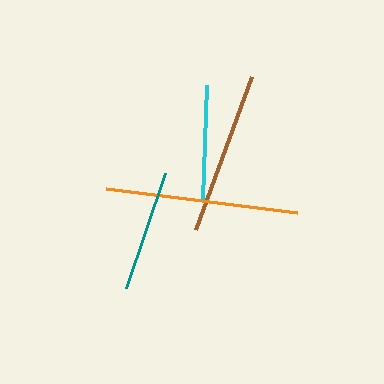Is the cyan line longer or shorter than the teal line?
The teal line is longer than the cyan line.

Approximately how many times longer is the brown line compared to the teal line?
The brown line is approximately 1.3 times the length of the teal line.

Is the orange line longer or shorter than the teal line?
The orange line is longer than the teal line.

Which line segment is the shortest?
The cyan line is the shortest at approximately 113 pixels.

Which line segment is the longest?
The orange line is the longest at approximately 193 pixels.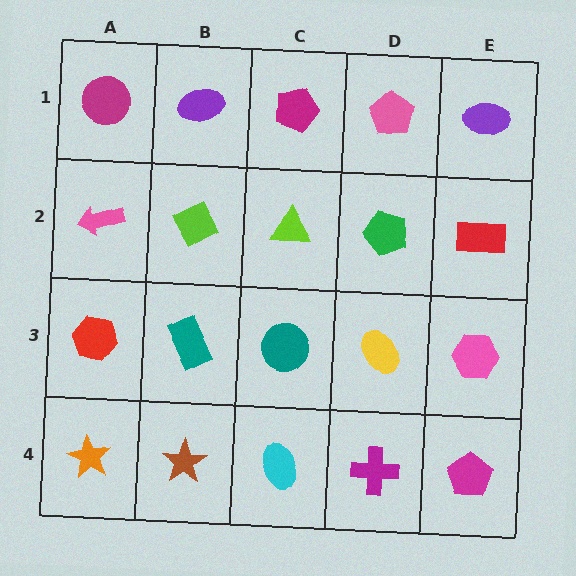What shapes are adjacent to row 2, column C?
A magenta pentagon (row 1, column C), a teal circle (row 3, column C), a lime diamond (row 2, column B), a green pentagon (row 2, column D).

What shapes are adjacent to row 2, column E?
A purple ellipse (row 1, column E), a pink hexagon (row 3, column E), a green pentagon (row 2, column D).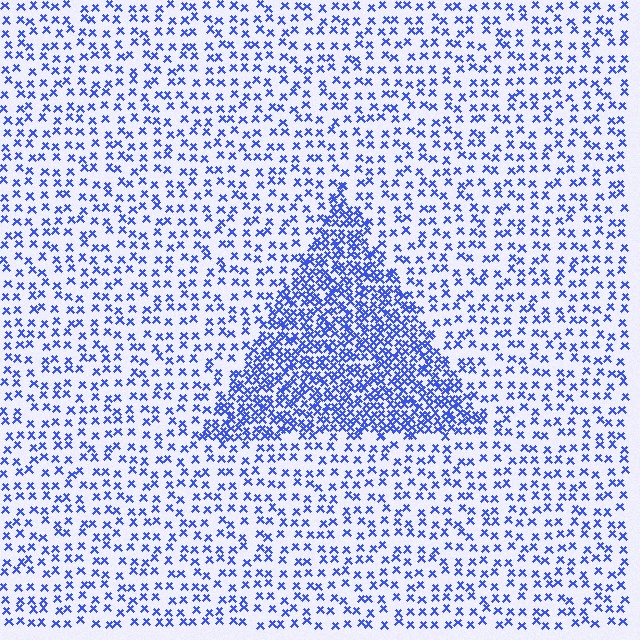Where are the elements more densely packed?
The elements are more densely packed inside the triangle boundary.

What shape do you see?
I see a triangle.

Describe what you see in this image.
The image contains small blue elements arranged at two different densities. A triangle-shaped region is visible where the elements are more densely packed than the surrounding area.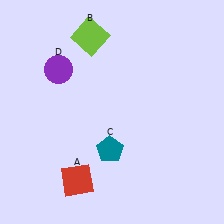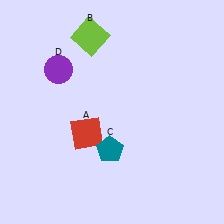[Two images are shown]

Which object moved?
The red square (A) moved up.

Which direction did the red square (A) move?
The red square (A) moved up.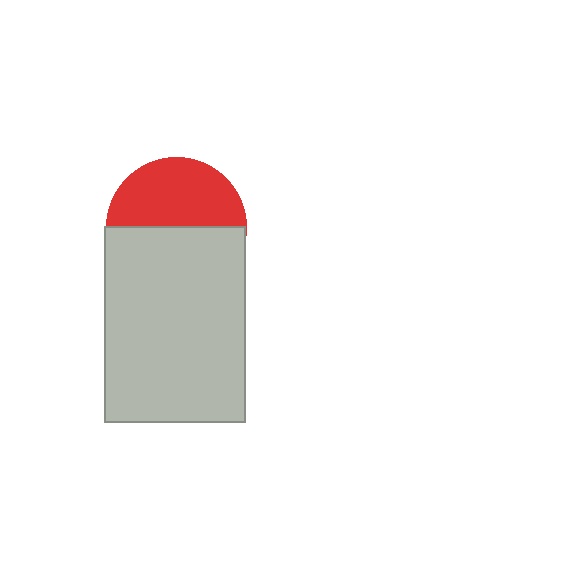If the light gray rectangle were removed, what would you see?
You would see the complete red circle.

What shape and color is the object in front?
The object in front is a light gray rectangle.